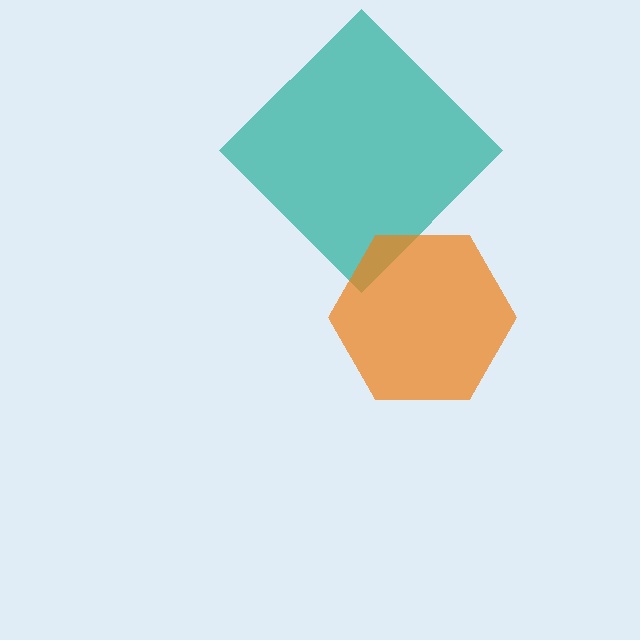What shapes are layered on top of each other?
The layered shapes are: a teal diamond, an orange hexagon.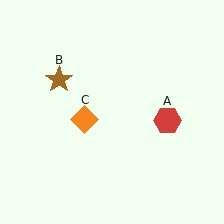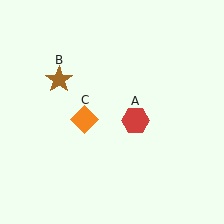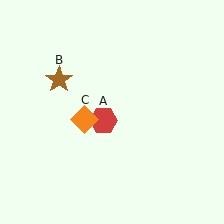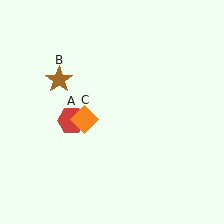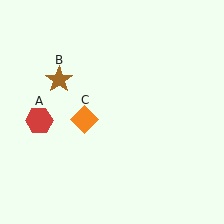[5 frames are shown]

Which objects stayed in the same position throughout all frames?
Brown star (object B) and orange diamond (object C) remained stationary.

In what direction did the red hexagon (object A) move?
The red hexagon (object A) moved left.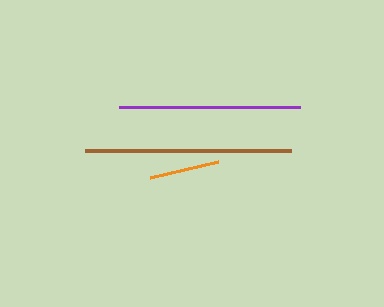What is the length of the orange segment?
The orange segment is approximately 69 pixels long.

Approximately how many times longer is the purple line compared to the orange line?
The purple line is approximately 2.6 times the length of the orange line.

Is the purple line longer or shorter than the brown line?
The brown line is longer than the purple line.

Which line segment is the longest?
The brown line is the longest at approximately 206 pixels.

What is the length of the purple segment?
The purple segment is approximately 181 pixels long.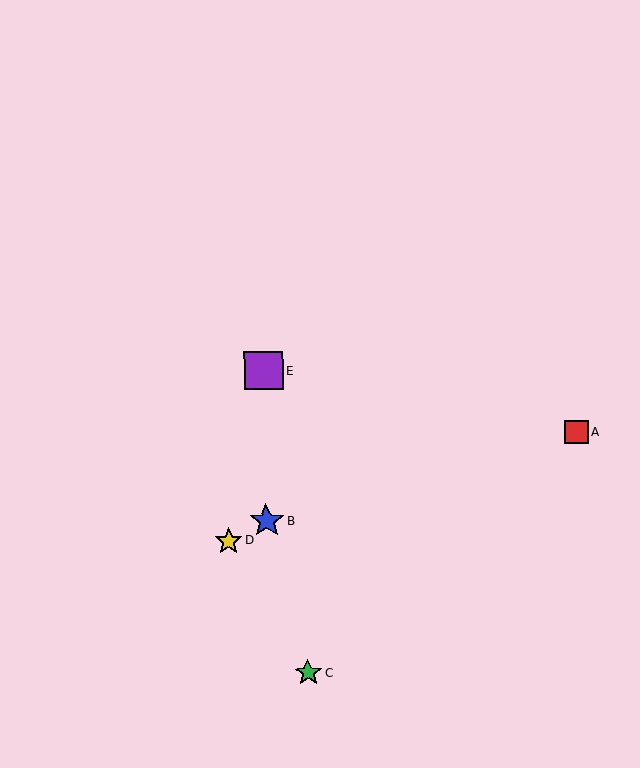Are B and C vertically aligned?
No, B is at x≈267 and C is at x≈308.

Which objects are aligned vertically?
Objects B, E are aligned vertically.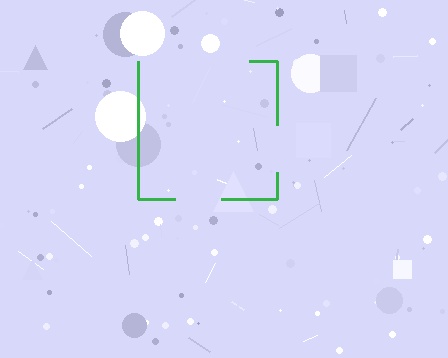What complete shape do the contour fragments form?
The contour fragments form a square.